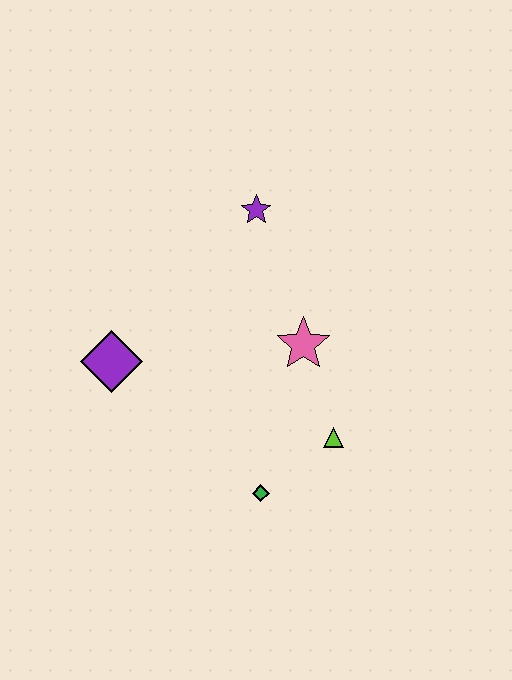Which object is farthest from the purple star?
The green diamond is farthest from the purple star.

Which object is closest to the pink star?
The lime triangle is closest to the pink star.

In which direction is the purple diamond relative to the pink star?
The purple diamond is to the left of the pink star.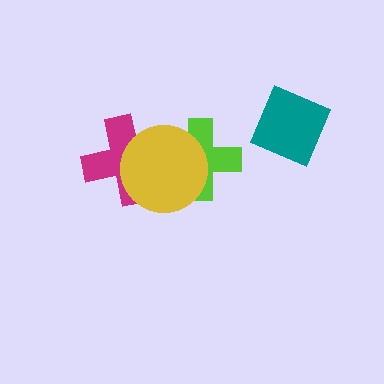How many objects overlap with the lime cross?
2 objects overlap with the lime cross.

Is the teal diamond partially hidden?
No, no other shape covers it.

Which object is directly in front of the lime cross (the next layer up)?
The magenta cross is directly in front of the lime cross.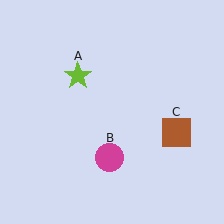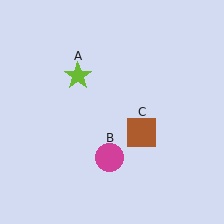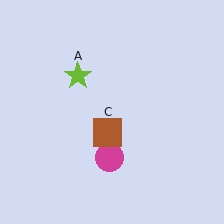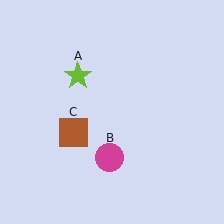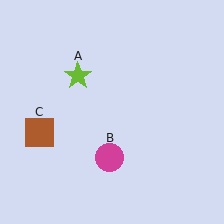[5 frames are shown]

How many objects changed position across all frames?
1 object changed position: brown square (object C).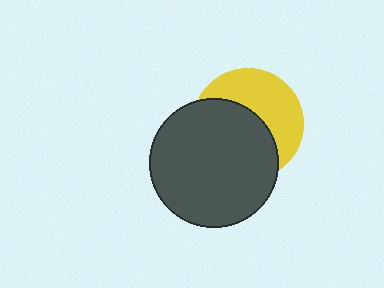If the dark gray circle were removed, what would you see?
You would see the complete yellow circle.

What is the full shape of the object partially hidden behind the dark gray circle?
The partially hidden object is a yellow circle.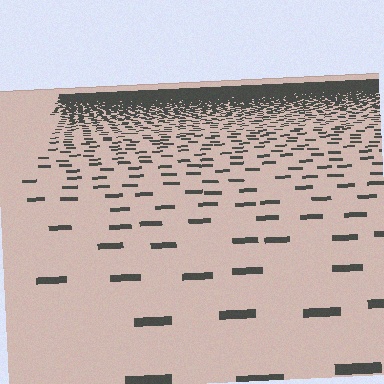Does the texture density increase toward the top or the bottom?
Density increases toward the top.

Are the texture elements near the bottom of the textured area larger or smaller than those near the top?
Larger. Near the bottom, elements are closer to the viewer and appear at a bigger on-screen size.